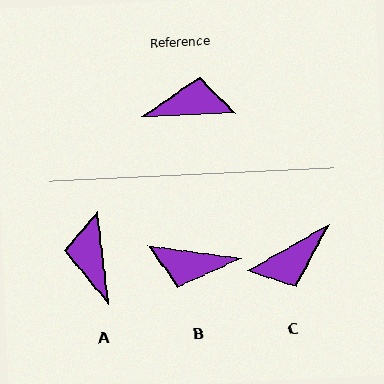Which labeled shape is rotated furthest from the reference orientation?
B, about 170 degrees away.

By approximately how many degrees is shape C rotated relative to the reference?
Approximately 152 degrees clockwise.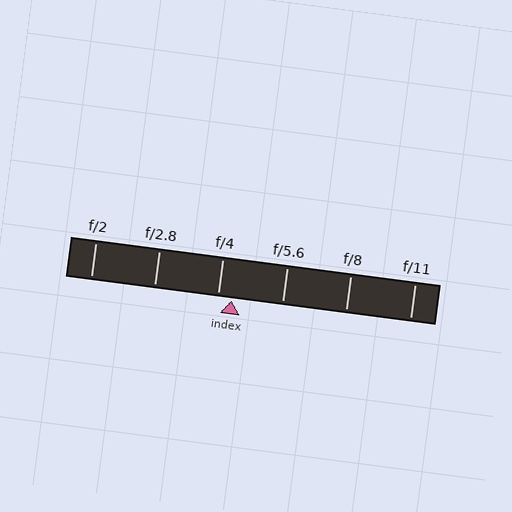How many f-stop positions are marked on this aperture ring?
There are 6 f-stop positions marked.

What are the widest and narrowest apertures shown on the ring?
The widest aperture shown is f/2 and the narrowest is f/11.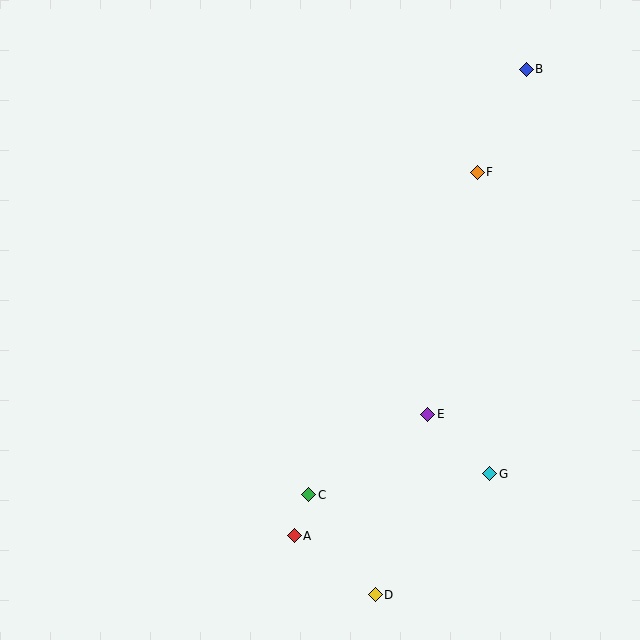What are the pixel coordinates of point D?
Point D is at (375, 595).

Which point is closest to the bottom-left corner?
Point A is closest to the bottom-left corner.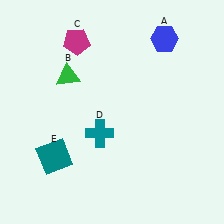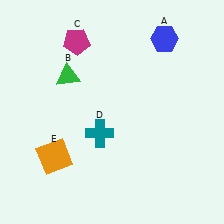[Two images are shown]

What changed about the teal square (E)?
In Image 1, E is teal. In Image 2, it changed to orange.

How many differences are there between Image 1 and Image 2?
There is 1 difference between the two images.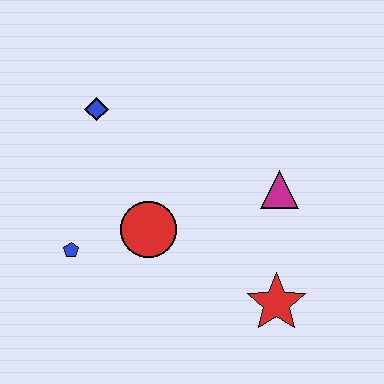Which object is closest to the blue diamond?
The red circle is closest to the blue diamond.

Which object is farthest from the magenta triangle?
The blue pentagon is farthest from the magenta triangle.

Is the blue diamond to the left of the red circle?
Yes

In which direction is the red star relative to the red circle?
The red star is to the right of the red circle.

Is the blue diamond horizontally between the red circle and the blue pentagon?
Yes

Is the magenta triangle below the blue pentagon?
No